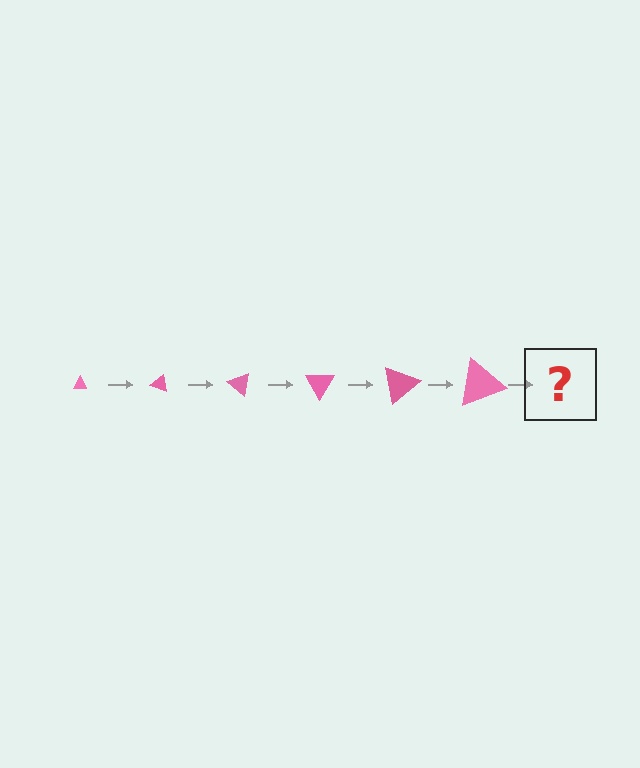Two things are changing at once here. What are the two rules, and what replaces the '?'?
The two rules are that the triangle grows larger each step and it rotates 20 degrees each step. The '?' should be a triangle, larger than the previous one and rotated 120 degrees from the start.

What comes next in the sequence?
The next element should be a triangle, larger than the previous one and rotated 120 degrees from the start.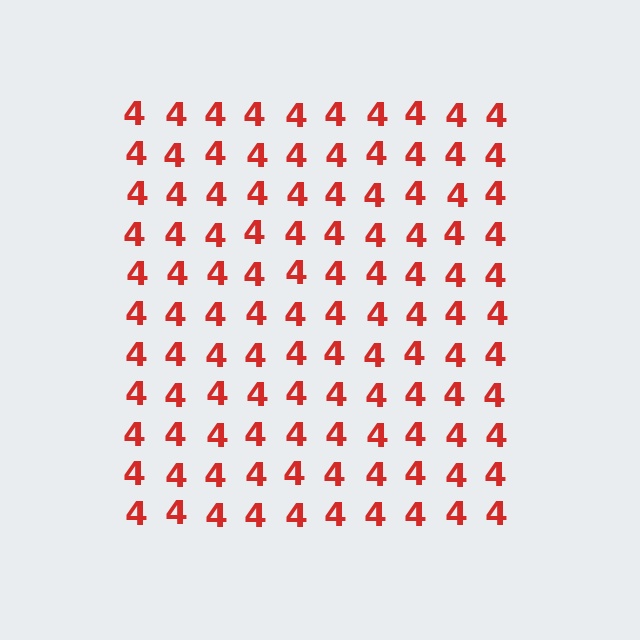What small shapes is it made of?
It is made of small digit 4's.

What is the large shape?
The large shape is a square.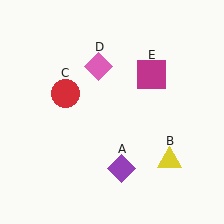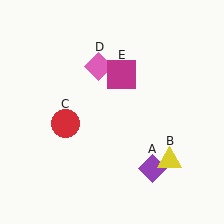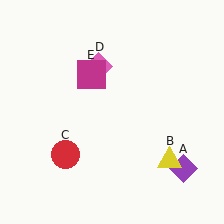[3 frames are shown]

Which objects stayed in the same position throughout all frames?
Yellow triangle (object B) and pink diamond (object D) remained stationary.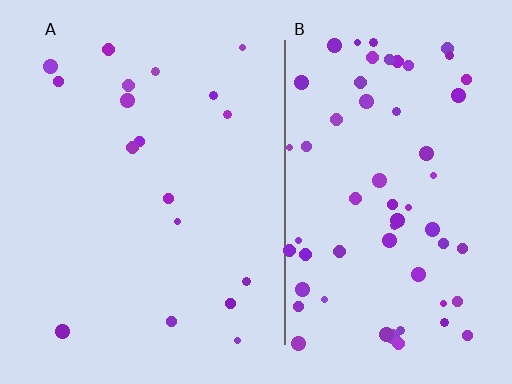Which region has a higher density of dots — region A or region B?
B (the right).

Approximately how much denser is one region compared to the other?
Approximately 3.4× — region B over region A.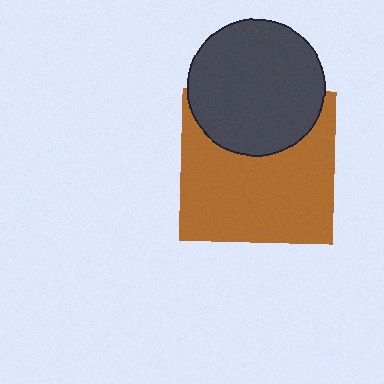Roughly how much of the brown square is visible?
Most of it is visible (roughly 69%).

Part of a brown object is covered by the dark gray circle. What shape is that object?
It is a square.